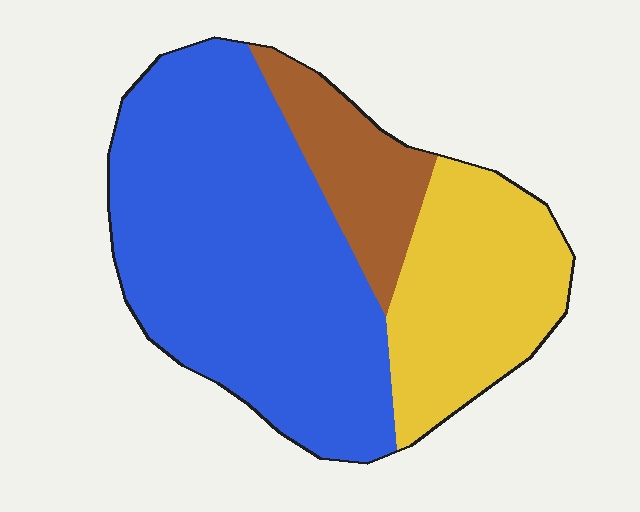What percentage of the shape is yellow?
Yellow takes up between a sixth and a third of the shape.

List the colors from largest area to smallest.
From largest to smallest: blue, yellow, brown.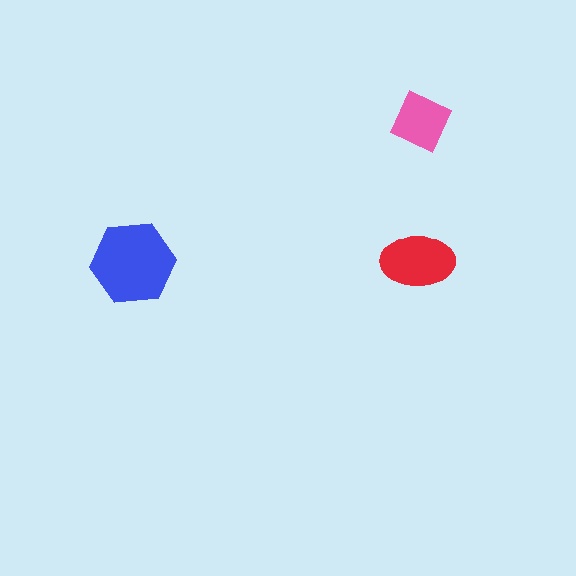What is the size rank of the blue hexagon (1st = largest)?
1st.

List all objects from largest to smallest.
The blue hexagon, the red ellipse, the pink diamond.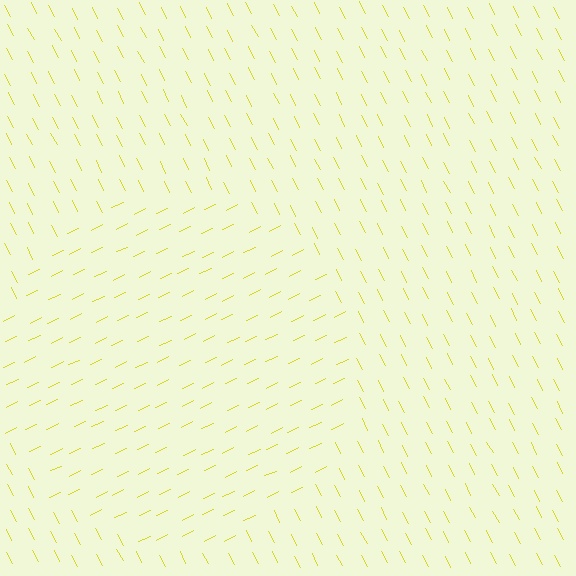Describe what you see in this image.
The image is filled with small yellow line segments. A circle region in the image has lines oriented differently from the surrounding lines, creating a visible texture boundary.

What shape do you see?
I see a circle.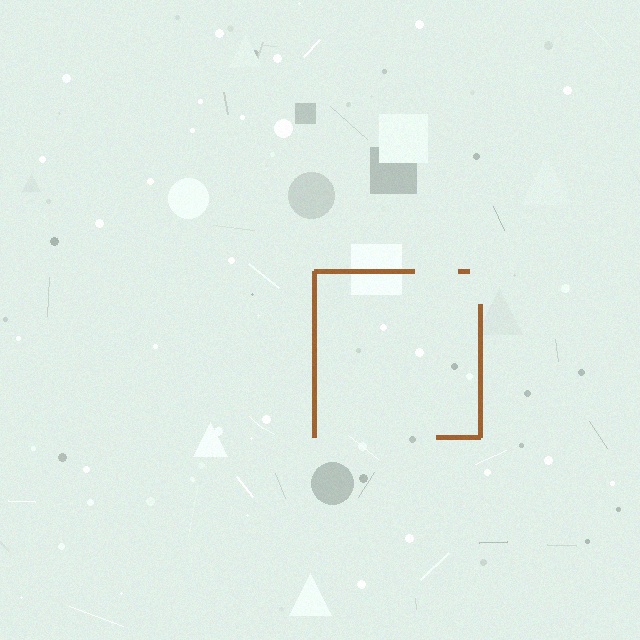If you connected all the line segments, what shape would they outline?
They would outline a square.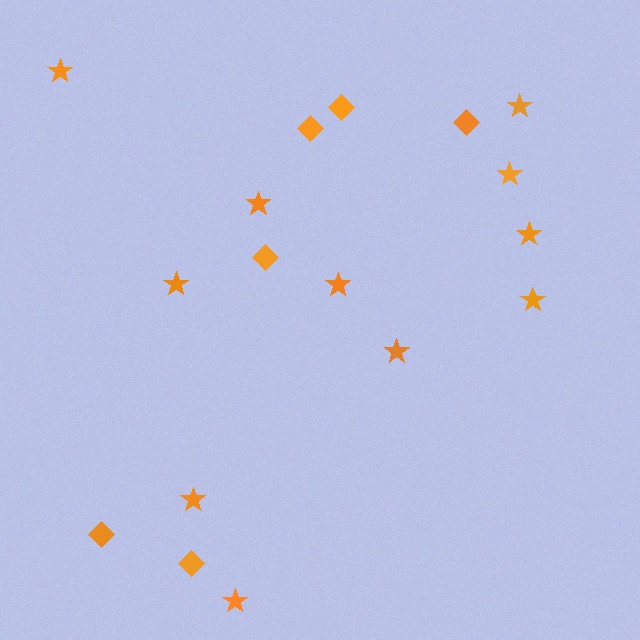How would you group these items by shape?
There are 2 groups: one group of diamonds (6) and one group of stars (11).